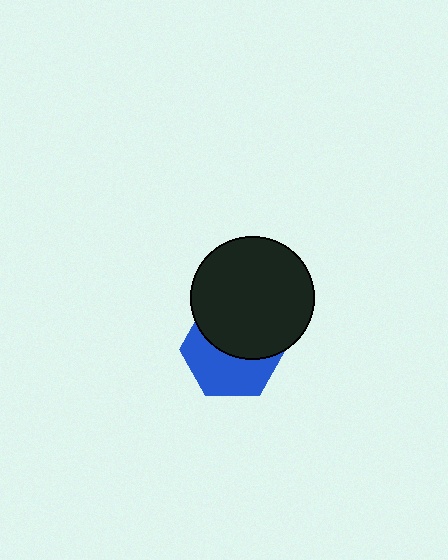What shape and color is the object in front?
The object in front is a black circle.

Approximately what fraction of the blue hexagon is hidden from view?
Roughly 50% of the blue hexagon is hidden behind the black circle.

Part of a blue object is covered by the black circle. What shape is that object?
It is a hexagon.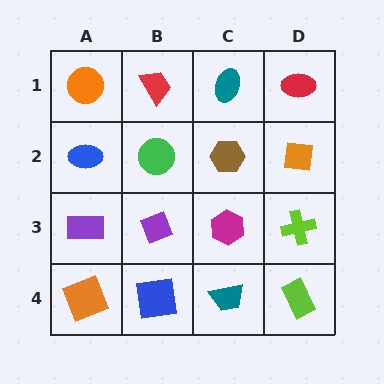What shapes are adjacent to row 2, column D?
A red ellipse (row 1, column D), a lime cross (row 3, column D), a brown hexagon (row 2, column C).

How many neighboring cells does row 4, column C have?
3.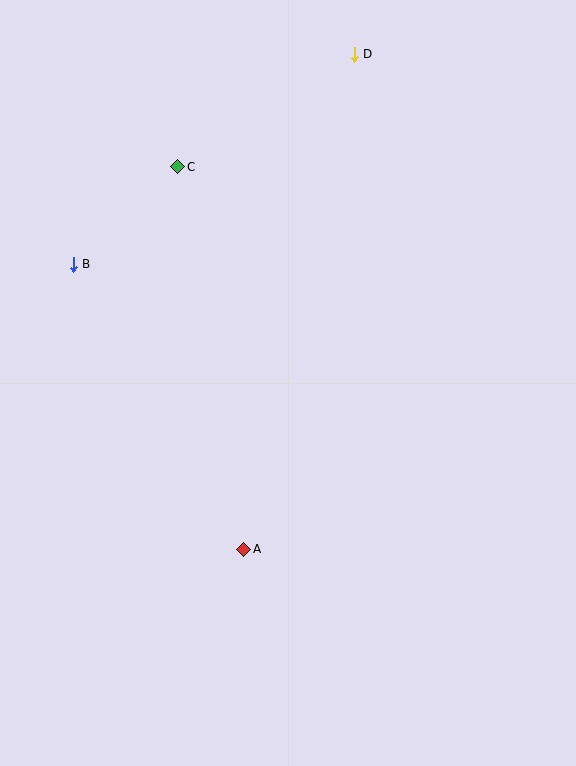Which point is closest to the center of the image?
Point A at (244, 549) is closest to the center.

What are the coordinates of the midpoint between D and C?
The midpoint between D and C is at (266, 110).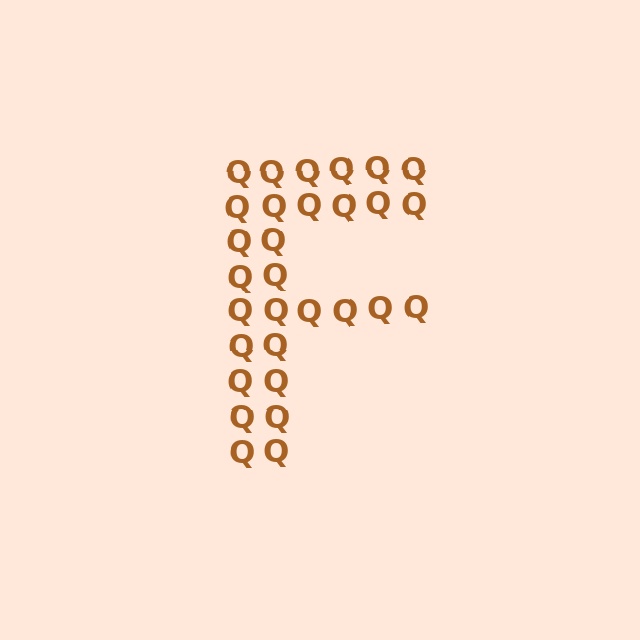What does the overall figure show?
The overall figure shows the letter F.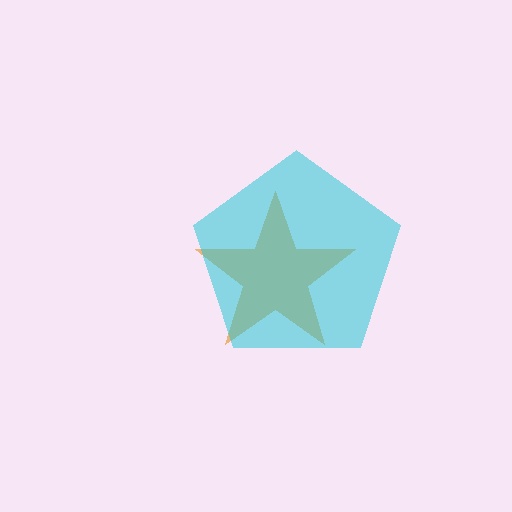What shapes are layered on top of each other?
The layered shapes are: an orange star, a cyan pentagon.